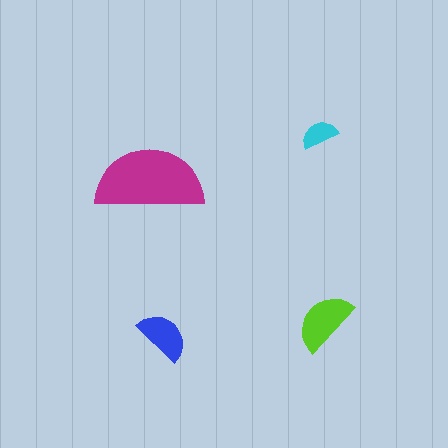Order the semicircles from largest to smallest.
the magenta one, the lime one, the blue one, the cyan one.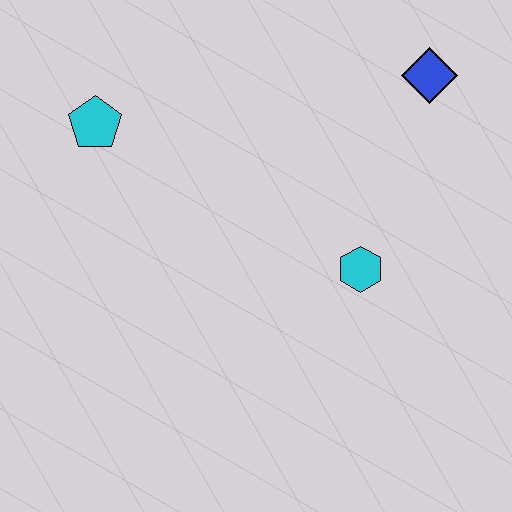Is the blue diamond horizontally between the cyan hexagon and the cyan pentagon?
No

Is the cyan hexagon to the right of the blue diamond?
No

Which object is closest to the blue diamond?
The cyan hexagon is closest to the blue diamond.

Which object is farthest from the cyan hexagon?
The cyan pentagon is farthest from the cyan hexagon.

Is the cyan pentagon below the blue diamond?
Yes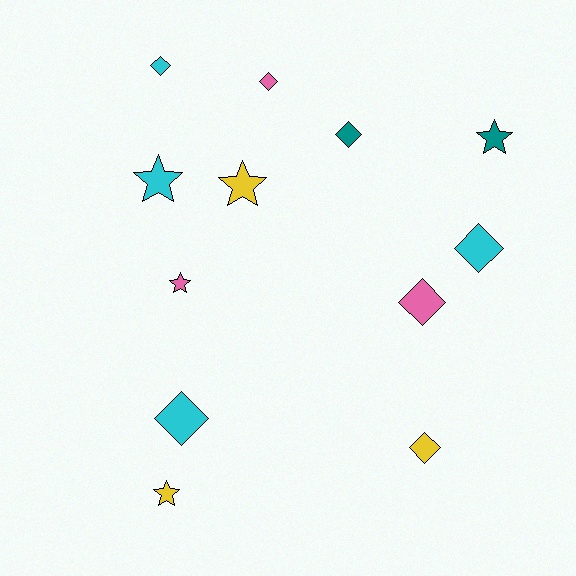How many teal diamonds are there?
There is 1 teal diamond.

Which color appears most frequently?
Cyan, with 4 objects.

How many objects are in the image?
There are 12 objects.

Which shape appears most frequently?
Diamond, with 7 objects.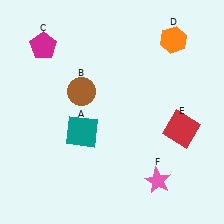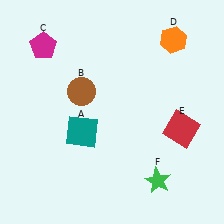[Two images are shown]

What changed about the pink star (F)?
In Image 1, F is pink. In Image 2, it changed to green.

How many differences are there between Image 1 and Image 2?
There is 1 difference between the two images.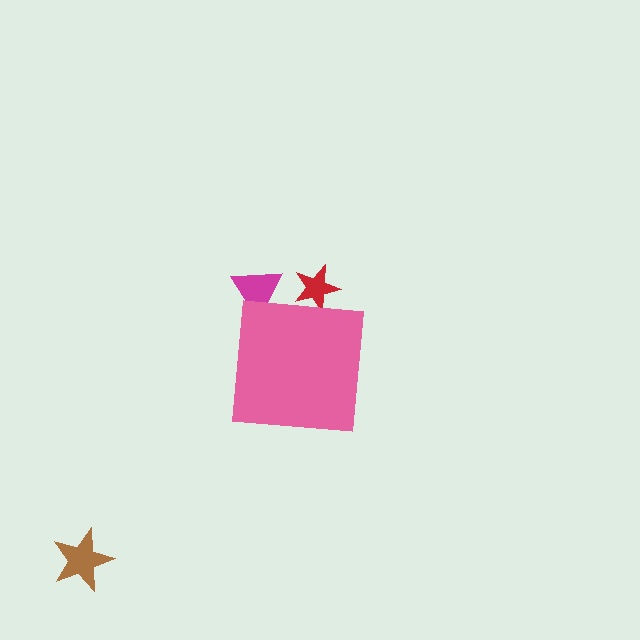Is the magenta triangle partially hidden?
Yes, the magenta triangle is partially hidden behind the pink square.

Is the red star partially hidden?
Yes, the red star is partially hidden behind the pink square.